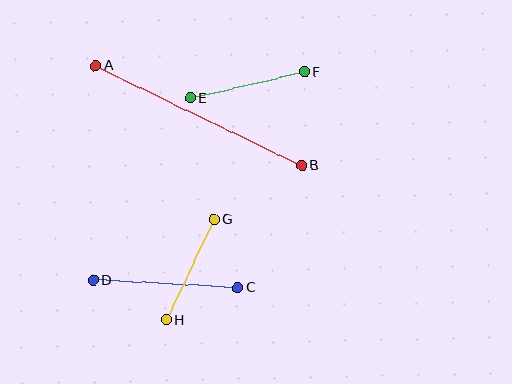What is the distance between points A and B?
The distance is approximately 229 pixels.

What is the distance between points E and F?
The distance is approximately 117 pixels.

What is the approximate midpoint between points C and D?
The midpoint is at approximately (166, 284) pixels.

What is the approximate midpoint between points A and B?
The midpoint is at approximately (199, 115) pixels.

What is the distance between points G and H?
The distance is approximately 112 pixels.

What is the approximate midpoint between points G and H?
The midpoint is at approximately (190, 269) pixels.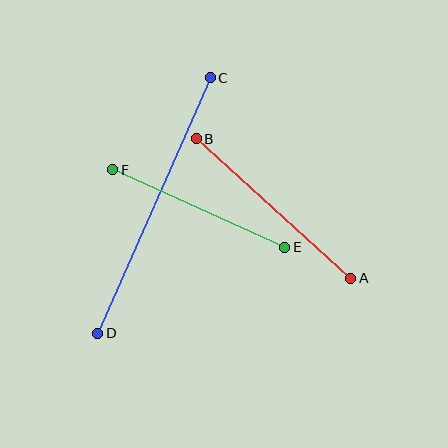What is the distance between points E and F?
The distance is approximately 188 pixels.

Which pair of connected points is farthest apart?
Points C and D are farthest apart.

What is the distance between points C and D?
The distance is approximately 279 pixels.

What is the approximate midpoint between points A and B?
The midpoint is at approximately (273, 209) pixels.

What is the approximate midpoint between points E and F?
The midpoint is at approximately (199, 208) pixels.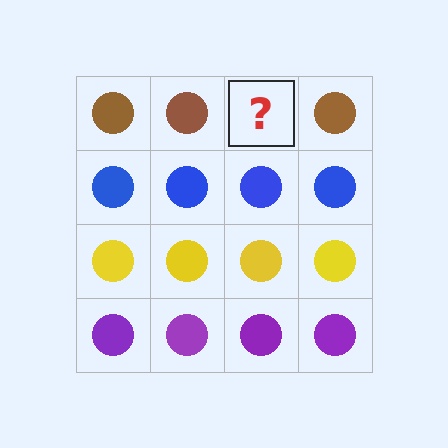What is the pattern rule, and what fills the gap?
The rule is that each row has a consistent color. The gap should be filled with a brown circle.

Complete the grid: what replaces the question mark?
The question mark should be replaced with a brown circle.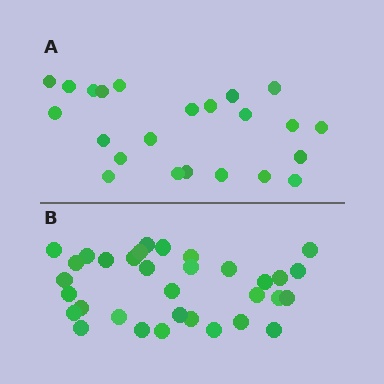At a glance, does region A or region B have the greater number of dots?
Region B (the bottom region) has more dots.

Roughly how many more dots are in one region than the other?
Region B has roughly 10 or so more dots than region A.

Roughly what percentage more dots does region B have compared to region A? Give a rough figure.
About 45% more.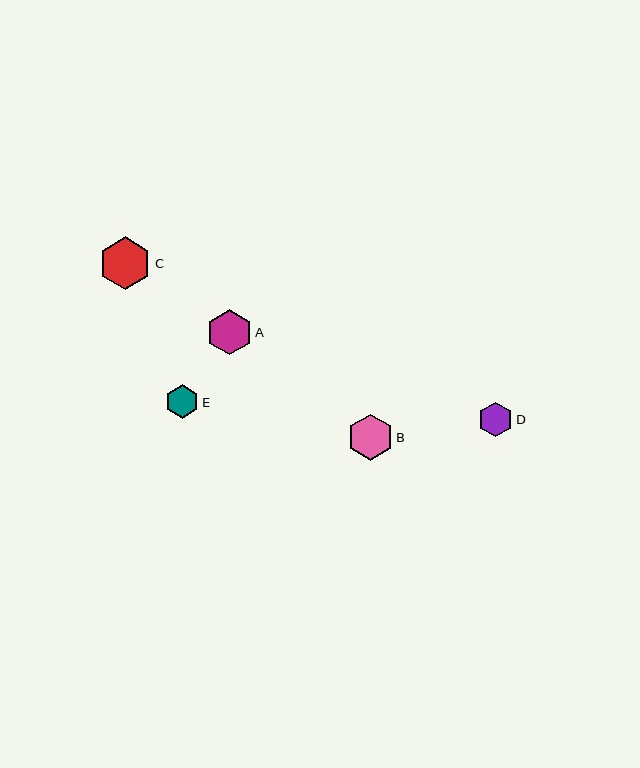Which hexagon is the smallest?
Hexagon E is the smallest with a size of approximately 33 pixels.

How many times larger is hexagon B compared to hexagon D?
Hexagon B is approximately 1.3 times the size of hexagon D.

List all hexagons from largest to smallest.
From largest to smallest: C, B, A, D, E.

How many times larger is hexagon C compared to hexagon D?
Hexagon C is approximately 1.5 times the size of hexagon D.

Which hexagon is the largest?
Hexagon C is the largest with a size of approximately 53 pixels.